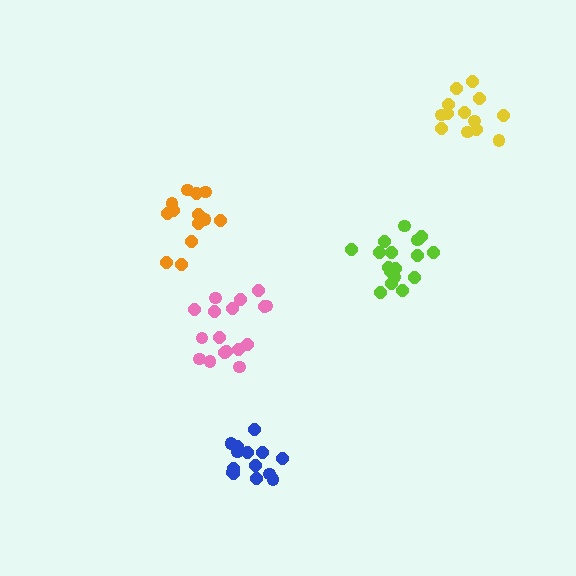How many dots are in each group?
Group 1: 13 dots, Group 2: 17 dots, Group 3: 14 dots, Group 4: 13 dots, Group 5: 17 dots (74 total).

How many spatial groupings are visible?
There are 5 spatial groupings.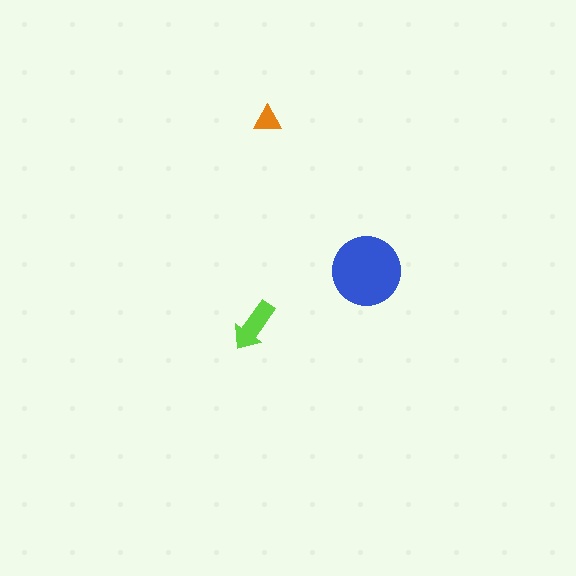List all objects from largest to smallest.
The blue circle, the lime arrow, the orange triangle.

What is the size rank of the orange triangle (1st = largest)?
3rd.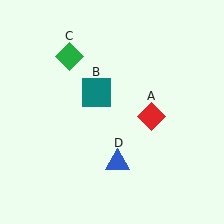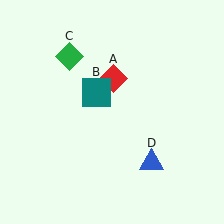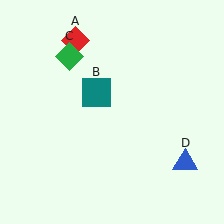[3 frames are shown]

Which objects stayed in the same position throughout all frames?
Teal square (object B) and green diamond (object C) remained stationary.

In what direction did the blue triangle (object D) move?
The blue triangle (object D) moved right.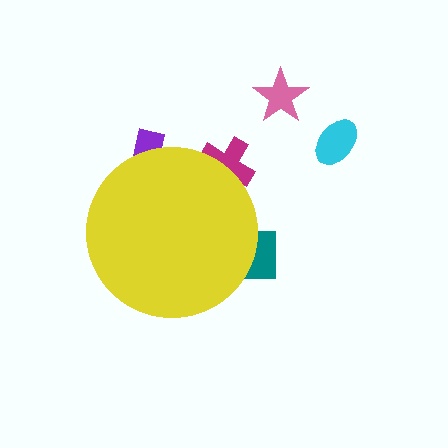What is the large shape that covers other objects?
A yellow circle.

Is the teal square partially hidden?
Yes, the teal square is partially hidden behind the yellow circle.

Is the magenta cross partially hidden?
Yes, the magenta cross is partially hidden behind the yellow circle.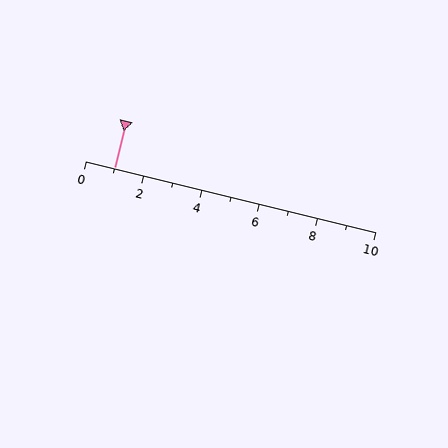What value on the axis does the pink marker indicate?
The marker indicates approximately 1.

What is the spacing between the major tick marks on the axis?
The major ticks are spaced 2 apart.